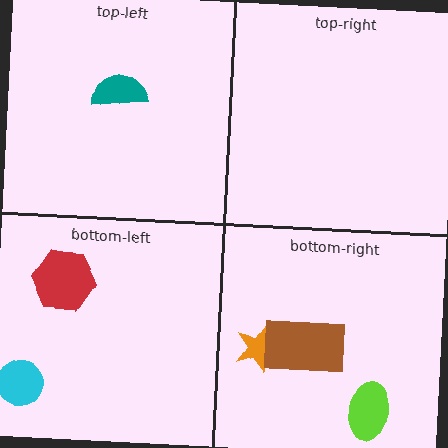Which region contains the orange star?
The bottom-right region.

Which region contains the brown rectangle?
The bottom-right region.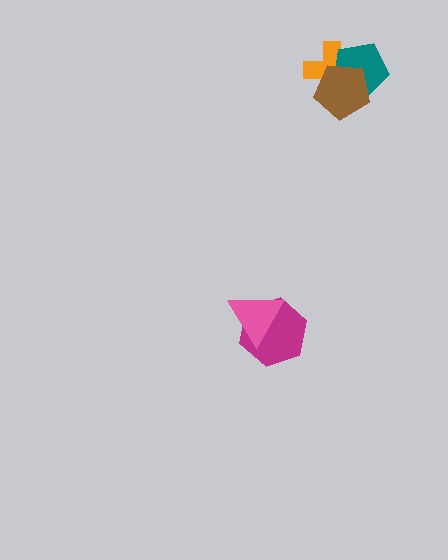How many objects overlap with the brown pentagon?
2 objects overlap with the brown pentagon.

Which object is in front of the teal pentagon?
The brown pentagon is in front of the teal pentagon.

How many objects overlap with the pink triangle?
1 object overlaps with the pink triangle.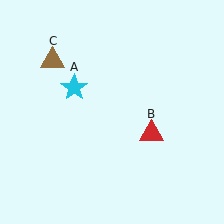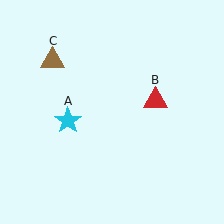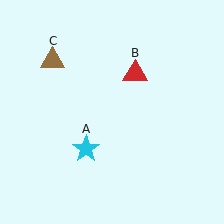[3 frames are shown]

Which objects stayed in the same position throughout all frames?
Brown triangle (object C) remained stationary.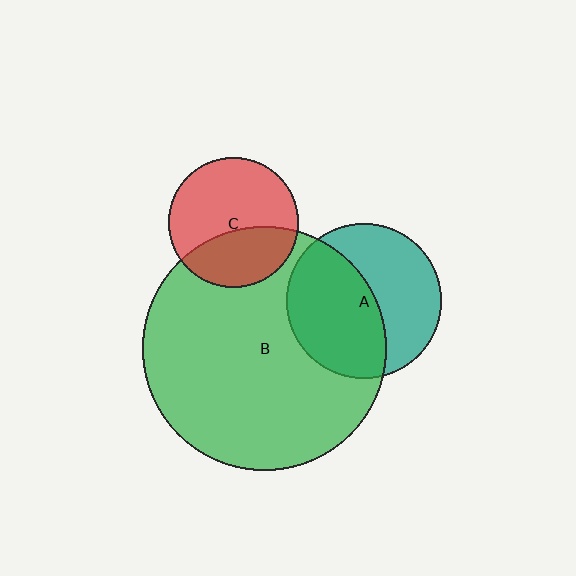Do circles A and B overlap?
Yes.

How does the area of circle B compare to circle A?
Approximately 2.5 times.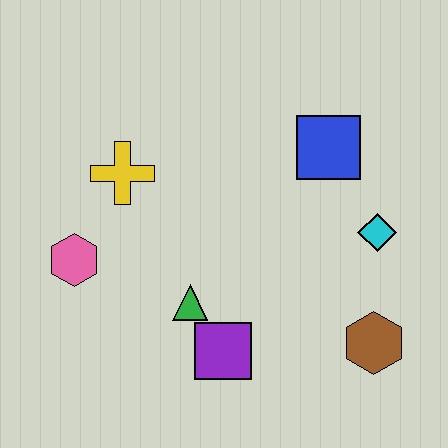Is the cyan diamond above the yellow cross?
No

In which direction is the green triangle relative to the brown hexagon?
The green triangle is to the left of the brown hexagon.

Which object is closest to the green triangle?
The purple square is closest to the green triangle.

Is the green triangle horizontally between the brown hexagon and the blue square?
No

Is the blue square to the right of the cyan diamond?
No